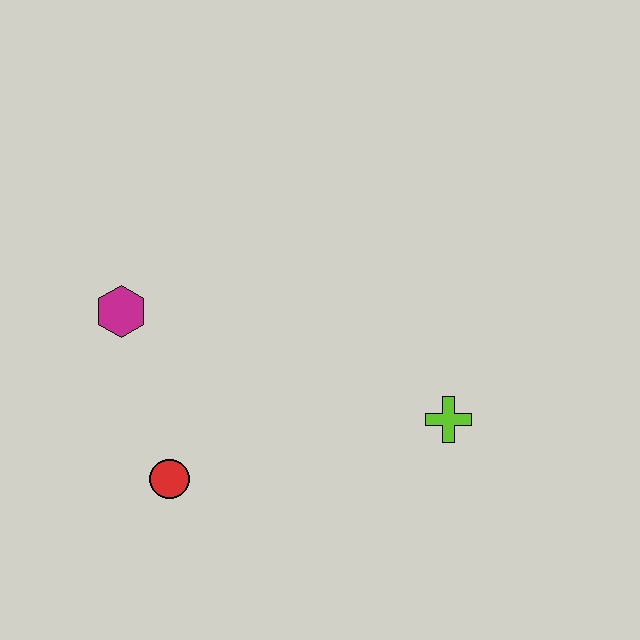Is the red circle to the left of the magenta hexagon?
No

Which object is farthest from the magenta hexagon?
The lime cross is farthest from the magenta hexagon.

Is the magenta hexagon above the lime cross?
Yes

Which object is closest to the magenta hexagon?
The red circle is closest to the magenta hexagon.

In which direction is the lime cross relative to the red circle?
The lime cross is to the right of the red circle.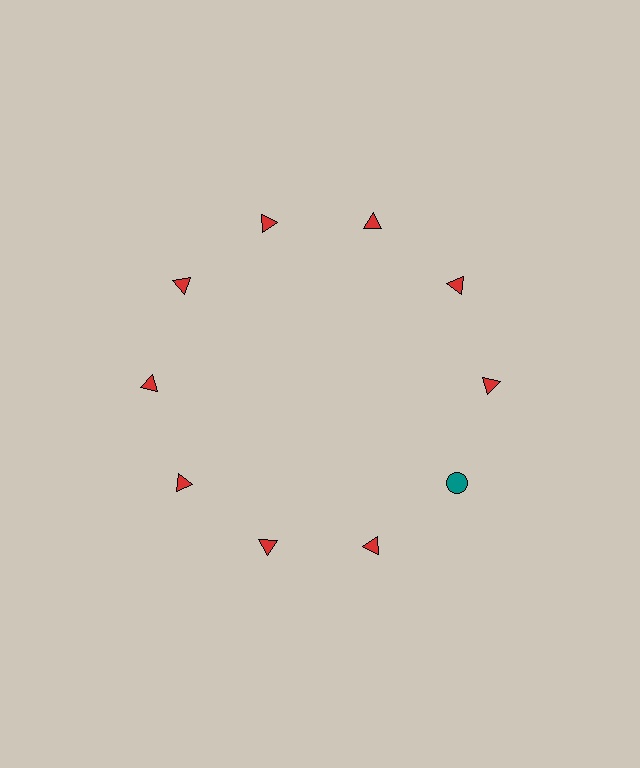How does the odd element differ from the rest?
It differs in both color (teal instead of red) and shape (circle instead of triangle).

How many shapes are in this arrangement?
There are 10 shapes arranged in a ring pattern.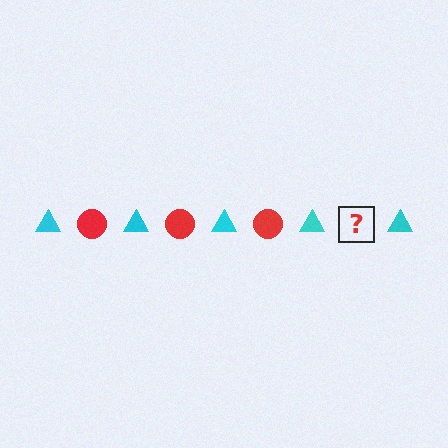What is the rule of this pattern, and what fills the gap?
The rule is that the pattern alternates between cyan triangle and red circle. The gap should be filled with a red circle.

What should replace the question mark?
The question mark should be replaced with a red circle.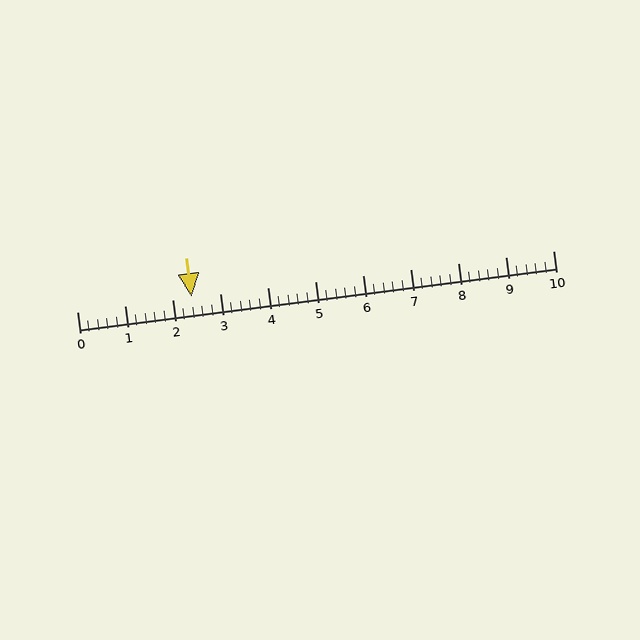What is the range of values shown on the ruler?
The ruler shows values from 0 to 10.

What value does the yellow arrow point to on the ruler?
The yellow arrow points to approximately 2.4.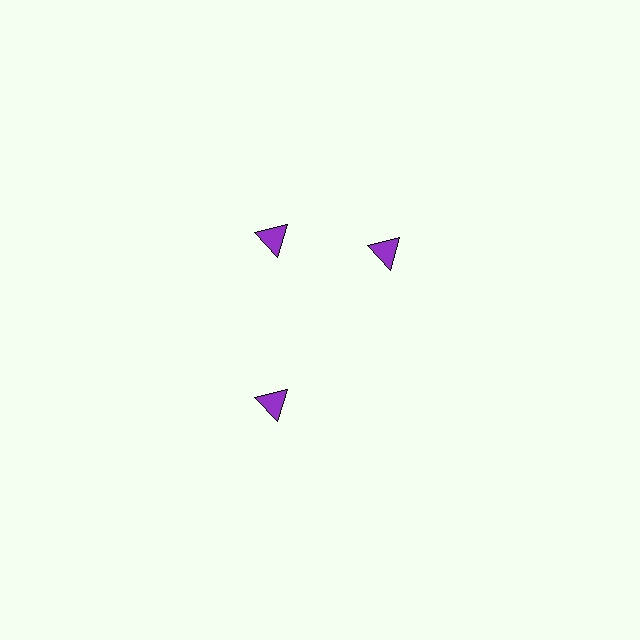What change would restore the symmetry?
The symmetry would be restored by rotating it back into even spacing with its neighbors so that all 3 triangles sit at equal angles and equal distance from the center.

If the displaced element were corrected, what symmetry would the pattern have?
It would have 3-fold rotational symmetry — the pattern would map onto itself every 120 degrees.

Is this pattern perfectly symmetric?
No. The 3 purple triangles are arranged in a ring, but one element near the 3 o'clock position is rotated out of alignment along the ring, breaking the 3-fold rotational symmetry.